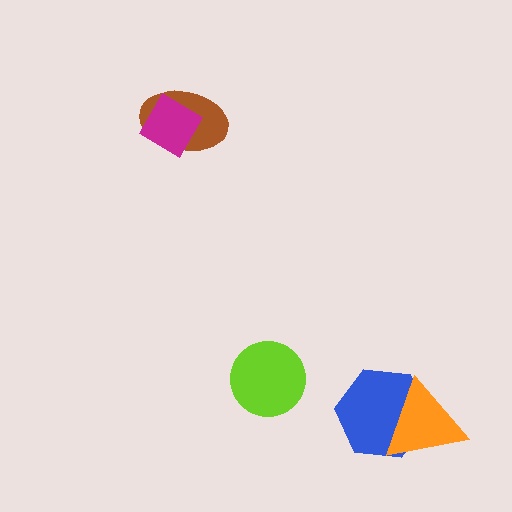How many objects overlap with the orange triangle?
1 object overlaps with the orange triangle.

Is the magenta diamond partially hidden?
No, no other shape covers it.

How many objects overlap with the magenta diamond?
1 object overlaps with the magenta diamond.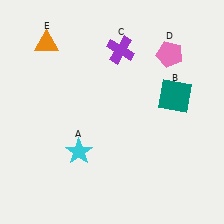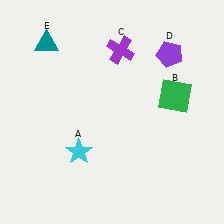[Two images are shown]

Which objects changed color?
B changed from teal to green. D changed from pink to purple. E changed from orange to teal.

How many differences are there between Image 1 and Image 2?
There are 3 differences between the two images.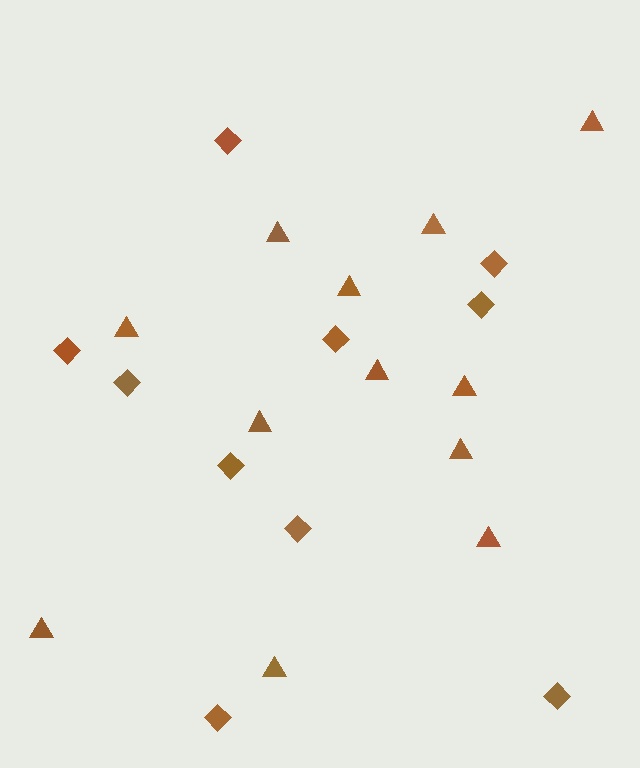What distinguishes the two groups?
There are 2 groups: one group of diamonds (10) and one group of triangles (12).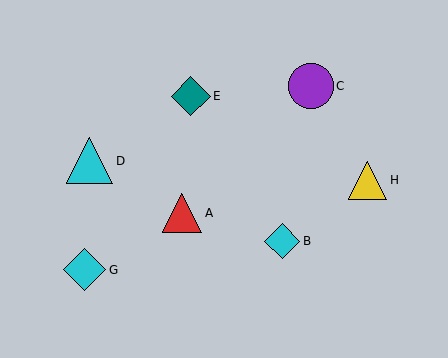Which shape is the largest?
The cyan triangle (labeled D) is the largest.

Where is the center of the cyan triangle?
The center of the cyan triangle is at (90, 161).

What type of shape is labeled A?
Shape A is a red triangle.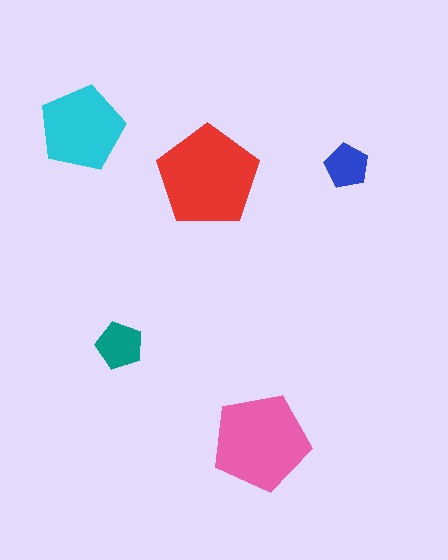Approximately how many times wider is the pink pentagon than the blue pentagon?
About 2 times wider.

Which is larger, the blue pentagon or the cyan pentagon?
The cyan one.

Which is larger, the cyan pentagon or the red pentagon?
The red one.